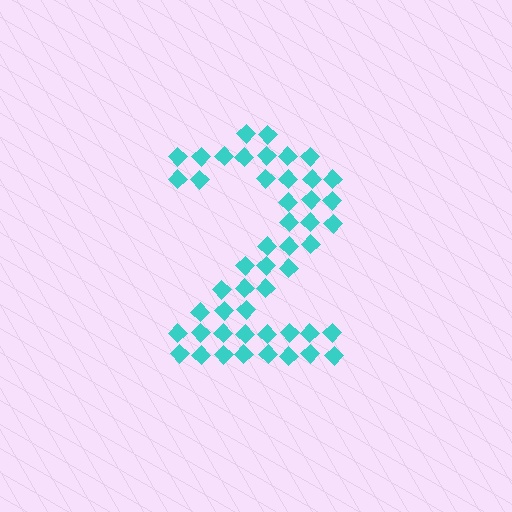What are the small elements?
The small elements are diamonds.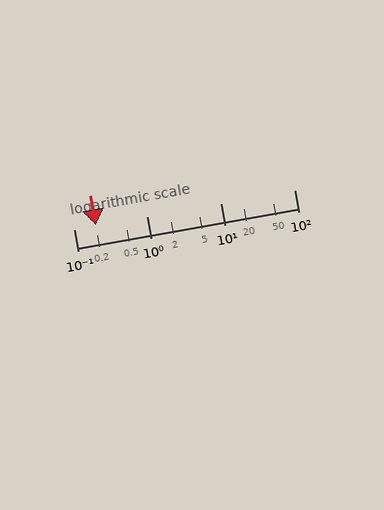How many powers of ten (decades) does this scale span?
The scale spans 3 decades, from 0.1 to 100.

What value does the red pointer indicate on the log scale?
The pointer indicates approximately 0.2.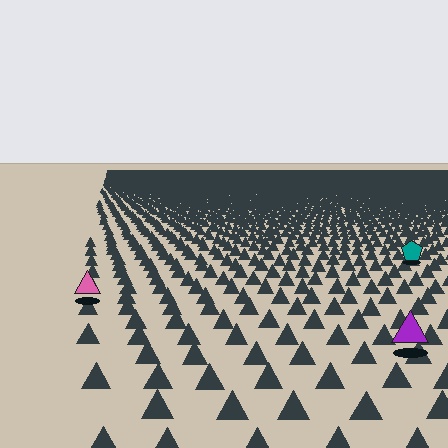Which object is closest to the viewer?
The purple triangle is closest. The texture marks near it are larger and more spread out.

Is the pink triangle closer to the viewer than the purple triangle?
No. The purple triangle is closer — you can tell from the texture gradient: the ground texture is coarser near it.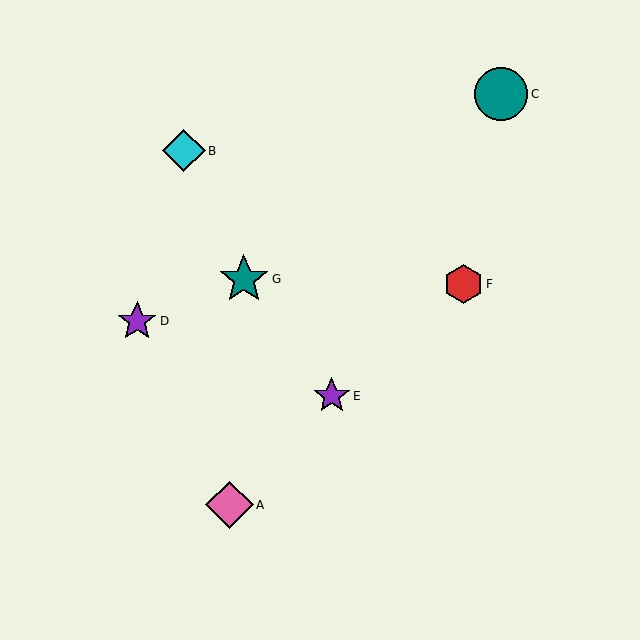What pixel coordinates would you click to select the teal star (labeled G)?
Click at (244, 279) to select the teal star G.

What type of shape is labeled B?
Shape B is a cyan diamond.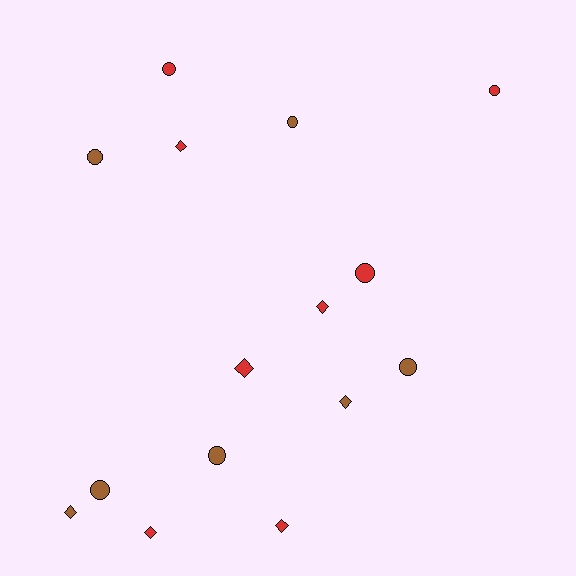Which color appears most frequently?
Red, with 8 objects.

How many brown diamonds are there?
There are 2 brown diamonds.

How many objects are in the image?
There are 15 objects.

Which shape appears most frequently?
Circle, with 8 objects.